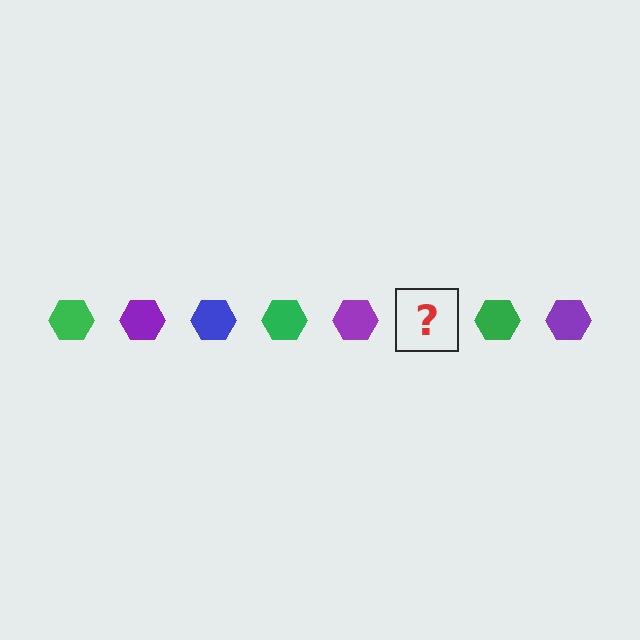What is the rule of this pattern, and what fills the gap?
The rule is that the pattern cycles through green, purple, blue hexagons. The gap should be filled with a blue hexagon.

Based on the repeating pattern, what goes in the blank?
The blank should be a blue hexagon.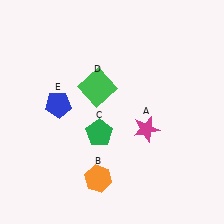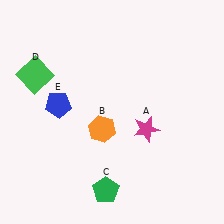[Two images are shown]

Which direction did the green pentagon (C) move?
The green pentagon (C) moved down.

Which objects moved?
The objects that moved are: the orange hexagon (B), the green pentagon (C), the green square (D).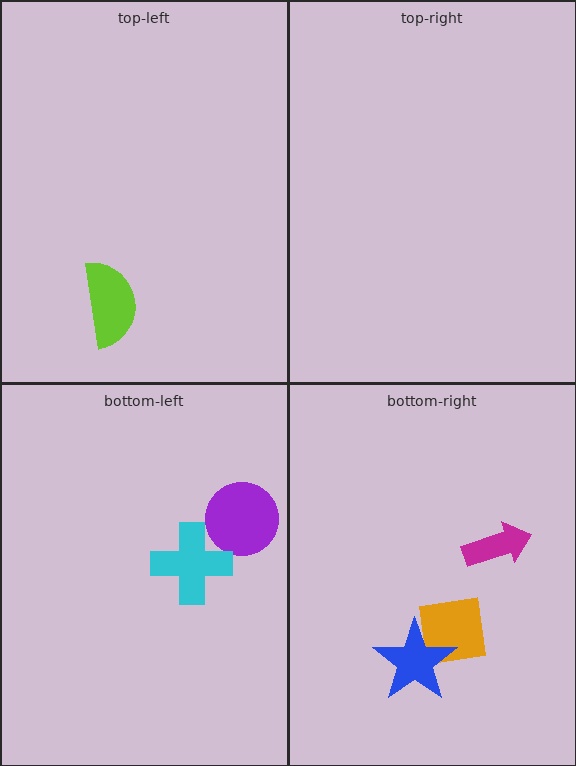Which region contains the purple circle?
The bottom-left region.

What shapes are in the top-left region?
The lime semicircle.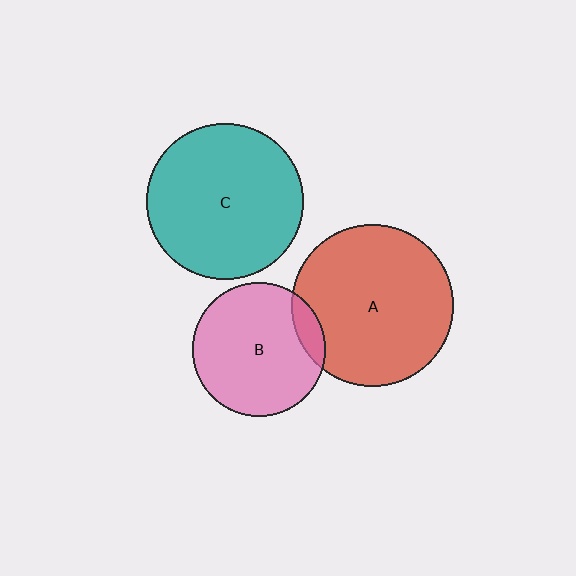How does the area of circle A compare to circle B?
Approximately 1.5 times.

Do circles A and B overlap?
Yes.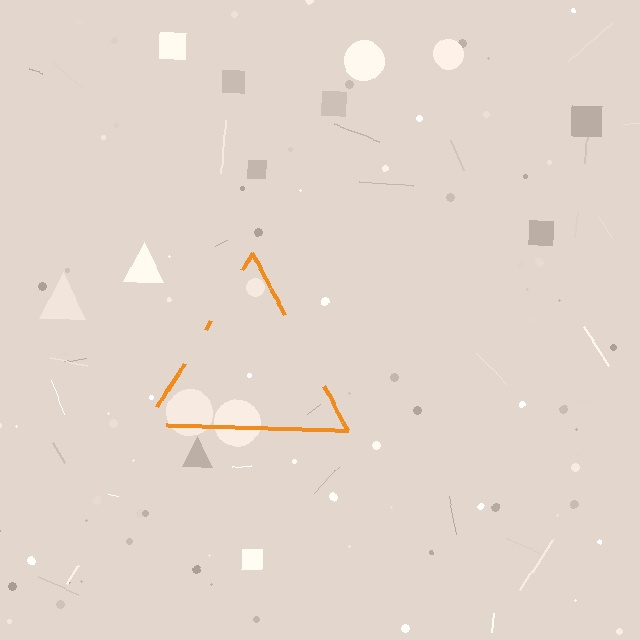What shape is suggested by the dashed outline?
The dashed outline suggests a triangle.